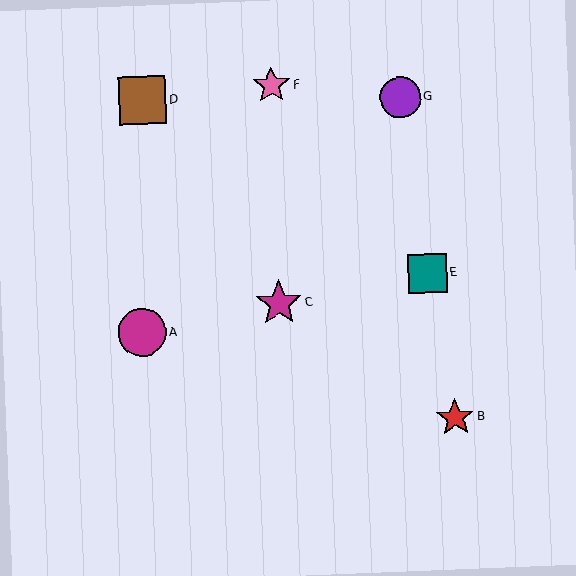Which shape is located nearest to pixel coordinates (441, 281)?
The teal square (labeled E) at (427, 274) is nearest to that location.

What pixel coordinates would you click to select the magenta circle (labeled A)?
Click at (142, 333) to select the magenta circle A.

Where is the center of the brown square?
The center of the brown square is at (142, 101).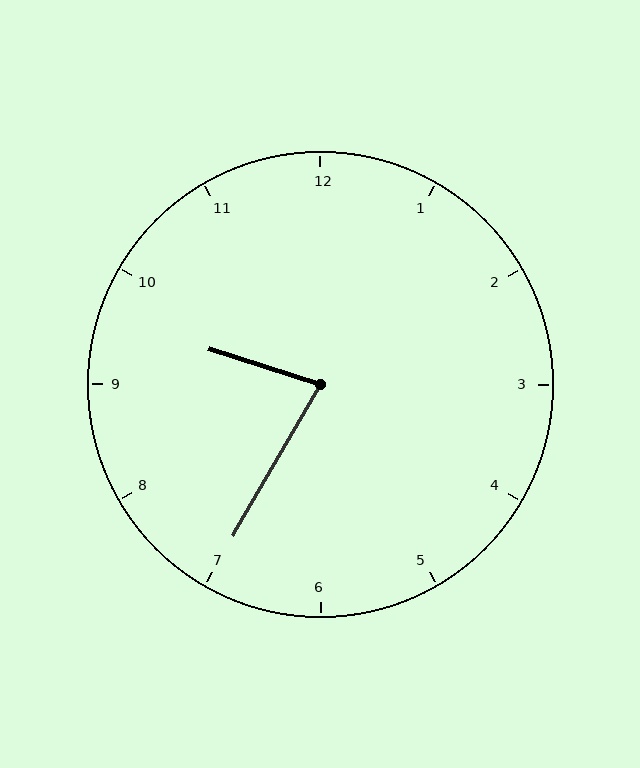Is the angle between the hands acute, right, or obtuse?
It is acute.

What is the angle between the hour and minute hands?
Approximately 78 degrees.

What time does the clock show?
9:35.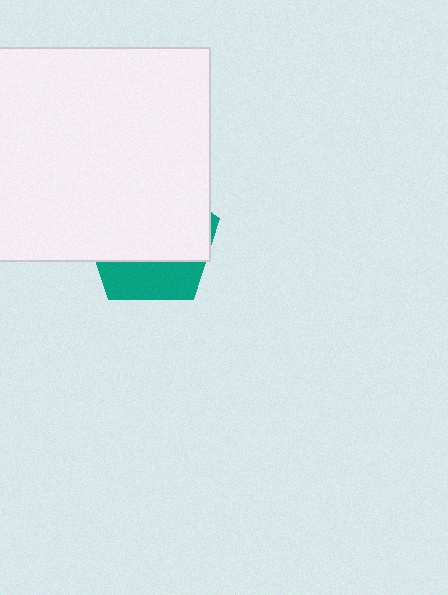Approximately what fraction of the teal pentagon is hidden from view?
Roughly 69% of the teal pentagon is hidden behind the white square.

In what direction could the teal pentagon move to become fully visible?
The teal pentagon could move down. That would shift it out from behind the white square entirely.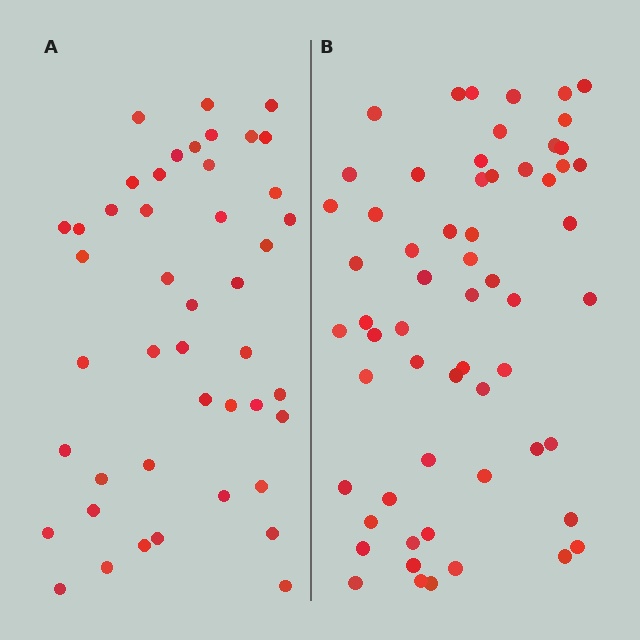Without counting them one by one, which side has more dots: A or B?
Region B (the right region) has more dots.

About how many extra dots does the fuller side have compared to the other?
Region B has approximately 15 more dots than region A.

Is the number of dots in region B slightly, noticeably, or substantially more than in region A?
Region B has noticeably more, but not dramatically so. The ratio is roughly 1.3 to 1.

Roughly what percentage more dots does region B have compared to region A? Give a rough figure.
About 35% more.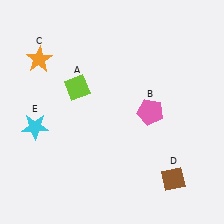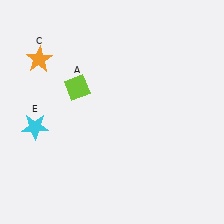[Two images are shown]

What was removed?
The brown diamond (D), the pink pentagon (B) were removed in Image 2.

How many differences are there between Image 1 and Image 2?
There are 2 differences between the two images.